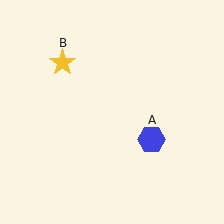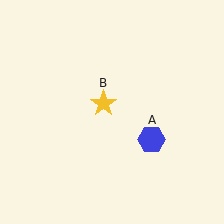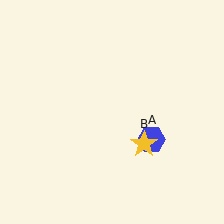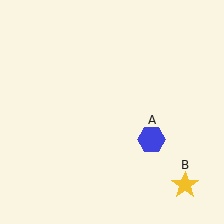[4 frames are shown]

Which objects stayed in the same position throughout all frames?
Blue hexagon (object A) remained stationary.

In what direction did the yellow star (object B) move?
The yellow star (object B) moved down and to the right.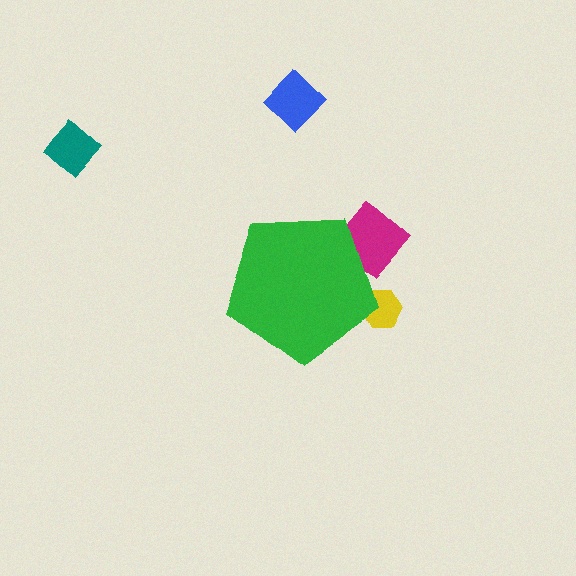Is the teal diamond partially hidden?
No, the teal diamond is fully visible.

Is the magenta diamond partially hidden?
Yes, the magenta diamond is partially hidden behind the green pentagon.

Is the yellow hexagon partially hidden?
Yes, the yellow hexagon is partially hidden behind the green pentagon.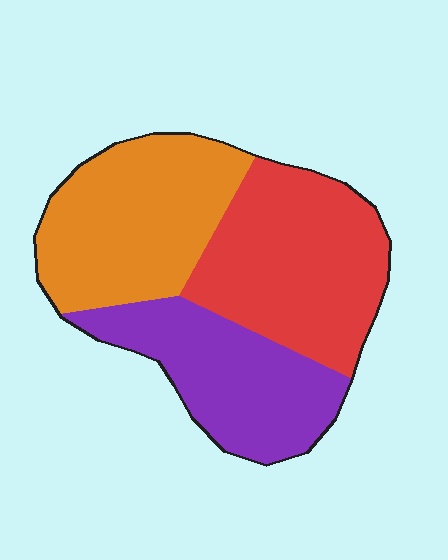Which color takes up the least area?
Purple, at roughly 30%.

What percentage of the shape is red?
Red takes up about three eighths (3/8) of the shape.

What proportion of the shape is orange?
Orange covers about 35% of the shape.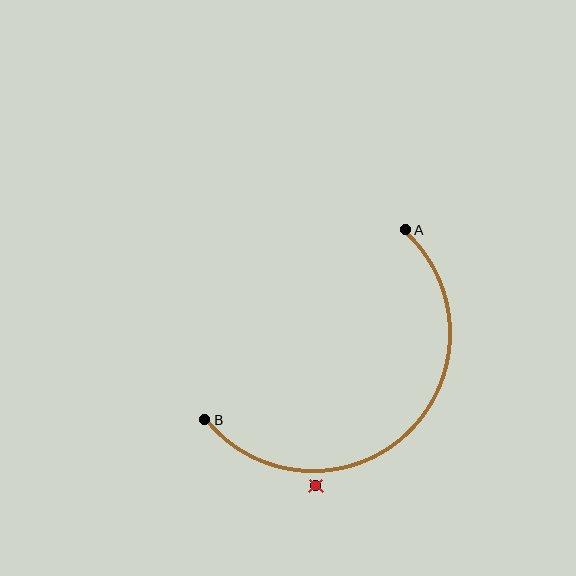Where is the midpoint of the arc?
The arc midpoint is the point on the curve farthest from the straight line joining A and B. It sits below and to the right of that line.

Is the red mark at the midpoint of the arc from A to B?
No — the red mark does not lie on the arc at all. It sits slightly outside the curve.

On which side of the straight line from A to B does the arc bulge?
The arc bulges below and to the right of the straight line connecting A and B.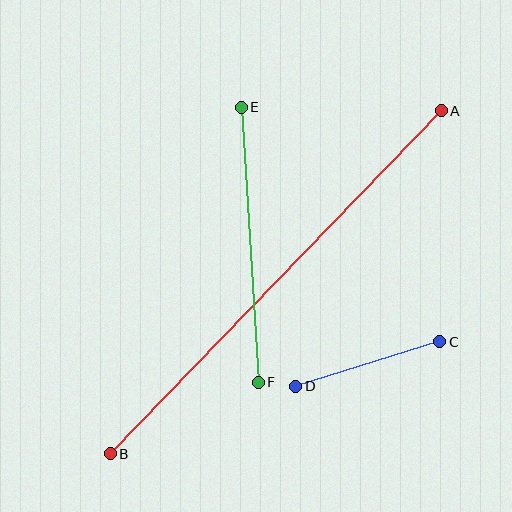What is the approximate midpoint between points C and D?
The midpoint is at approximately (368, 364) pixels.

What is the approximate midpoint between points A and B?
The midpoint is at approximately (276, 282) pixels.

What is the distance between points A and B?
The distance is approximately 477 pixels.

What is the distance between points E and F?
The distance is approximately 276 pixels.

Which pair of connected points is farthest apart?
Points A and B are farthest apart.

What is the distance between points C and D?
The distance is approximately 151 pixels.